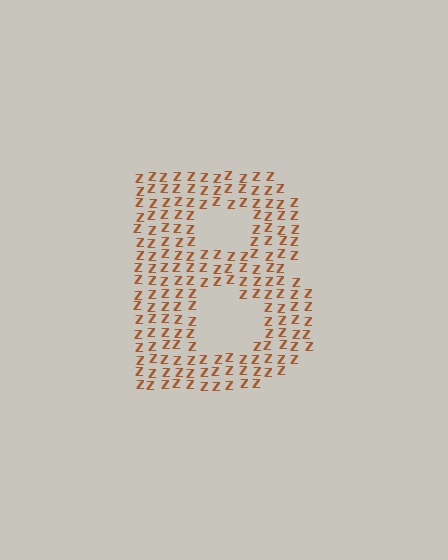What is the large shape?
The large shape is the letter B.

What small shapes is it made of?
It is made of small letter Z's.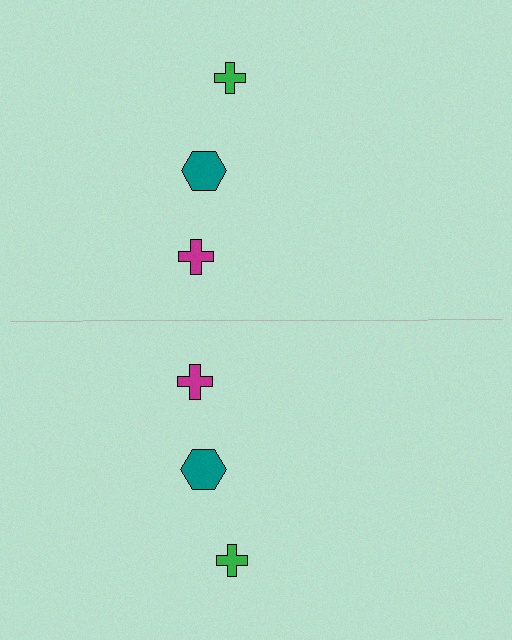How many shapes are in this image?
There are 6 shapes in this image.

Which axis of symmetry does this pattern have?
The pattern has a horizontal axis of symmetry running through the center of the image.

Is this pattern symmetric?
Yes, this pattern has bilateral (reflection) symmetry.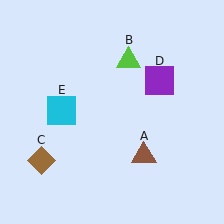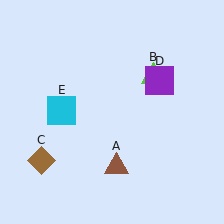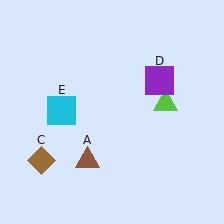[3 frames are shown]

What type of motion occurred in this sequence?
The brown triangle (object A), lime triangle (object B) rotated clockwise around the center of the scene.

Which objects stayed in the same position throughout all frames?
Brown diamond (object C) and purple square (object D) and cyan square (object E) remained stationary.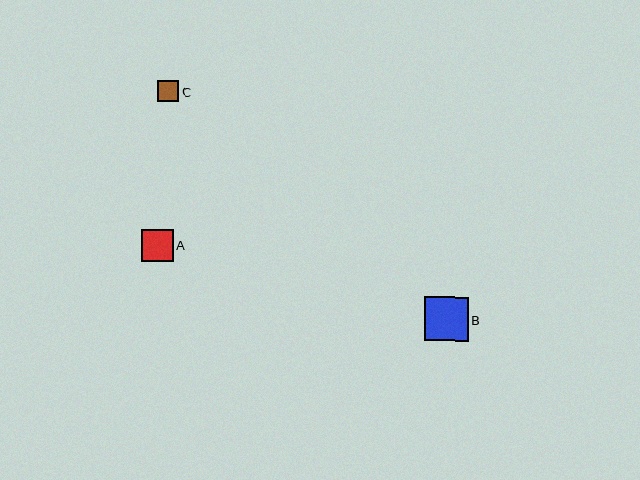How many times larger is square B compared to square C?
Square B is approximately 2.1 times the size of square C.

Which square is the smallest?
Square C is the smallest with a size of approximately 21 pixels.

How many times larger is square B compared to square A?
Square B is approximately 1.4 times the size of square A.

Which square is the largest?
Square B is the largest with a size of approximately 44 pixels.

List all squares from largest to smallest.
From largest to smallest: B, A, C.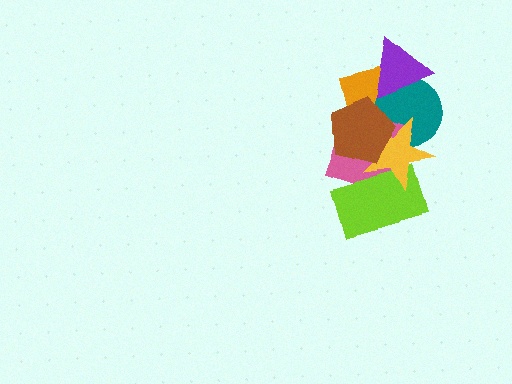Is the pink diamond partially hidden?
Yes, it is partially covered by another shape.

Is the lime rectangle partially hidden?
Yes, it is partially covered by another shape.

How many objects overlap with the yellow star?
5 objects overlap with the yellow star.